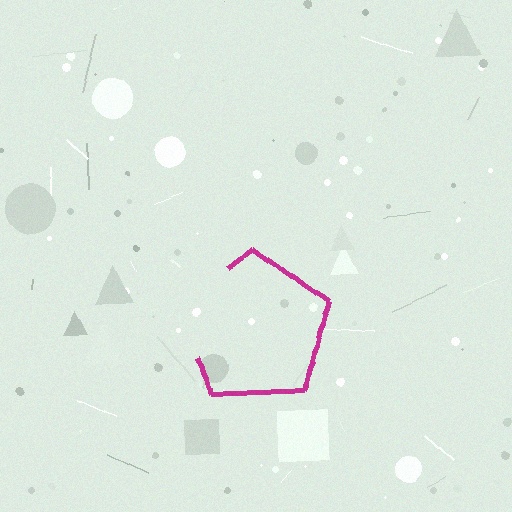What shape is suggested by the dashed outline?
The dashed outline suggests a pentagon.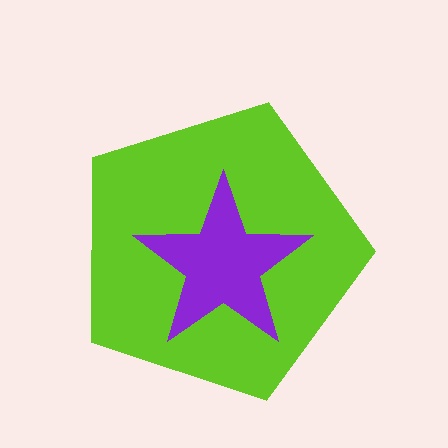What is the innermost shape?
The purple star.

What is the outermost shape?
The lime pentagon.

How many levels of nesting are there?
2.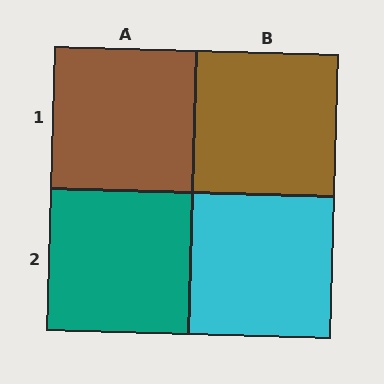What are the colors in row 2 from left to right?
Teal, cyan.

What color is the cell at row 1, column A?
Brown.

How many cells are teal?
1 cell is teal.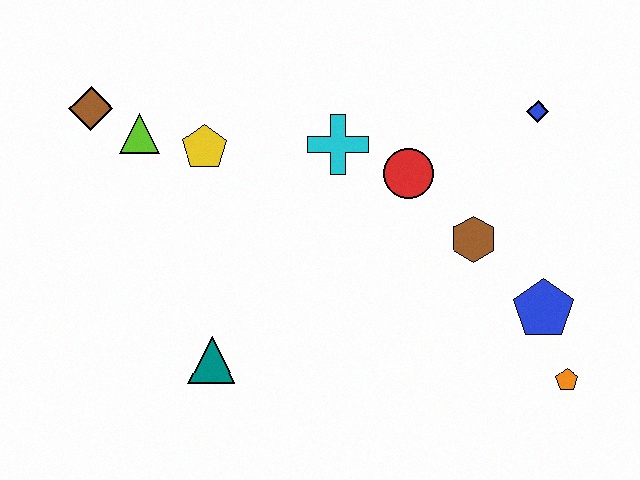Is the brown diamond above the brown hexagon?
Yes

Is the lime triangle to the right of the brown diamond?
Yes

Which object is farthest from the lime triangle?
The orange pentagon is farthest from the lime triangle.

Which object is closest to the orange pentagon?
The blue pentagon is closest to the orange pentagon.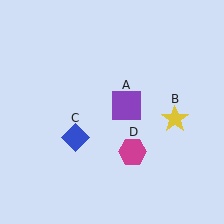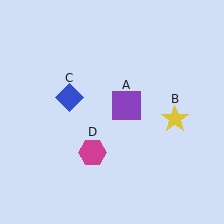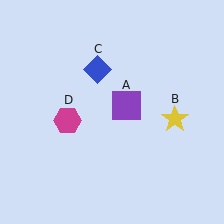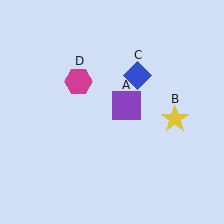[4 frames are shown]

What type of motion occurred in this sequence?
The blue diamond (object C), magenta hexagon (object D) rotated clockwise around the center of the scene.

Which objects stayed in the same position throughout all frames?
Purple square (object A) and yellow star (object B) remained stationary.